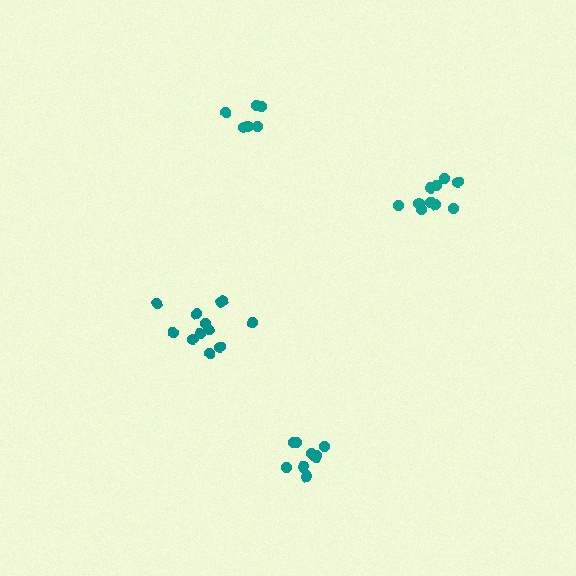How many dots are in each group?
Group 1: 12 dots, Group 2: 10 dots, Group 3: 6 dots, Group 4: 9 dots (37 total).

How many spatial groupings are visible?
There are 4 spatial groupings.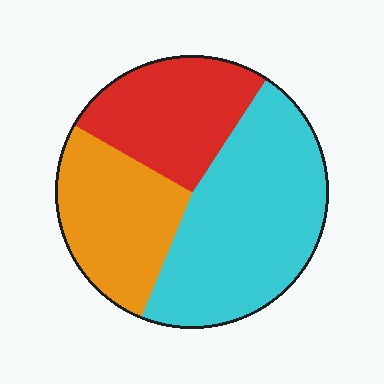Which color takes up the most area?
Cyan, at roughly 45%.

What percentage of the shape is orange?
Orange covers roughly 25% of the shape.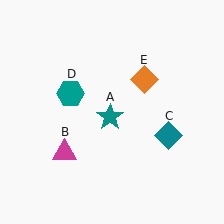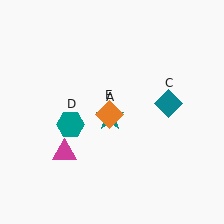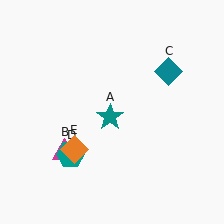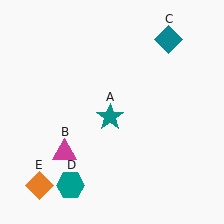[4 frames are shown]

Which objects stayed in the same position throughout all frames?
Teal star (object A) and magenta triangle (object B) remained stationary.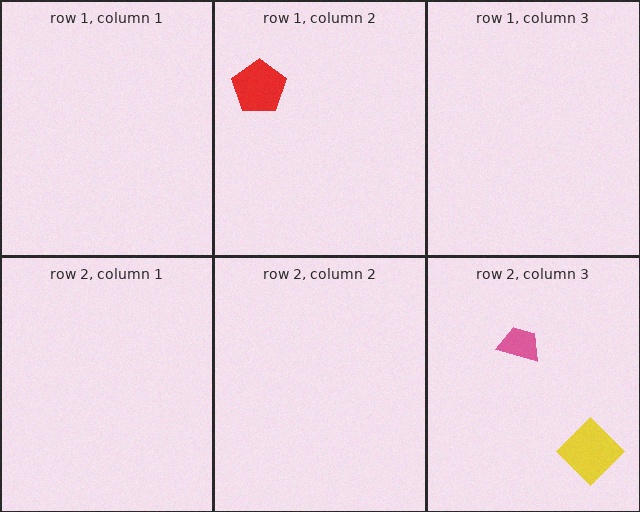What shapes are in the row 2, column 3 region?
The yellow diamond, the pink trapezoid.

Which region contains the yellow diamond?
The row 2, column 3 region.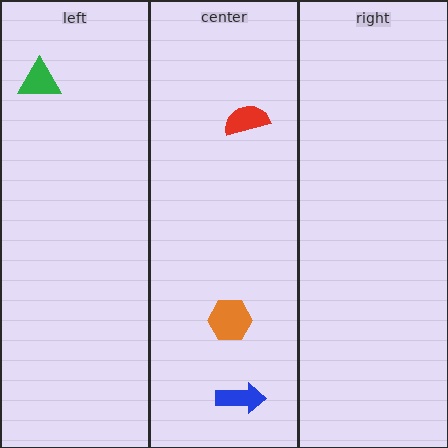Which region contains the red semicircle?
The center region.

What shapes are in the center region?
The blue arrow, the orange hexagon, the red semicircle.